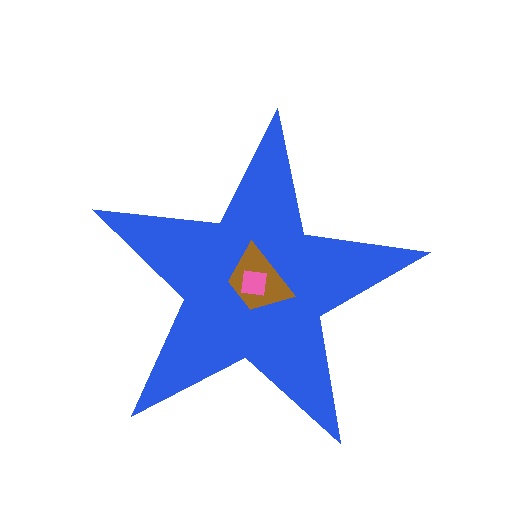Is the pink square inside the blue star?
Yes.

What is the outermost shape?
The blue star.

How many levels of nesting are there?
3.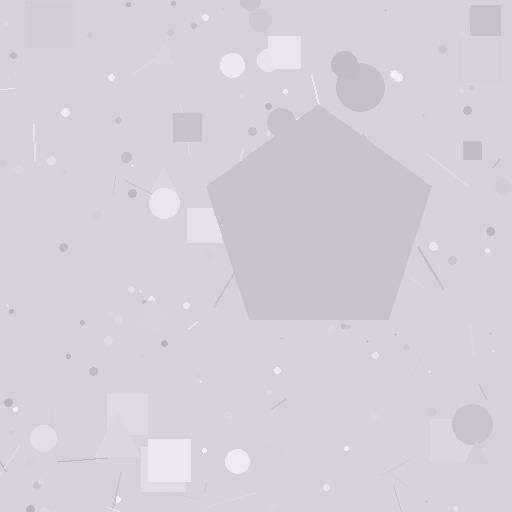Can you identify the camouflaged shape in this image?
The camouflaged shape is a pentagon.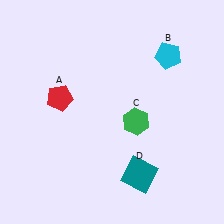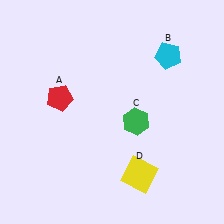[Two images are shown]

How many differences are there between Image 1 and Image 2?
There is 1 difference between the two images.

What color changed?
The square (D) changed from teal in Image 1 to yellow in Image 2.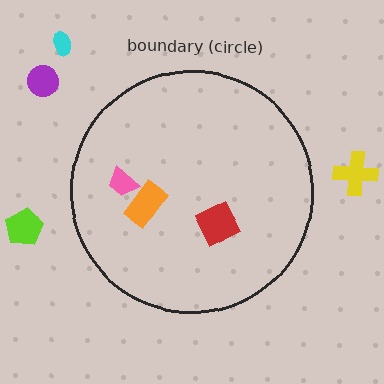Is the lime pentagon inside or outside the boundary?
Outside.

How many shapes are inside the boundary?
3 inside, 4 outside.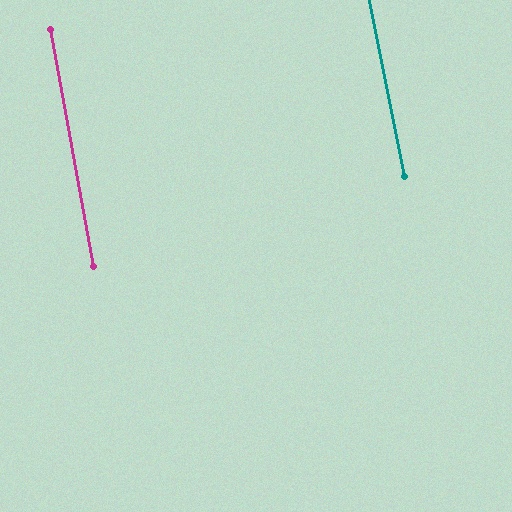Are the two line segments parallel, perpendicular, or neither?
Parallel — their directions differ by only 1.2°.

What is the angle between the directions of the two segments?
Approximately 1 degree.